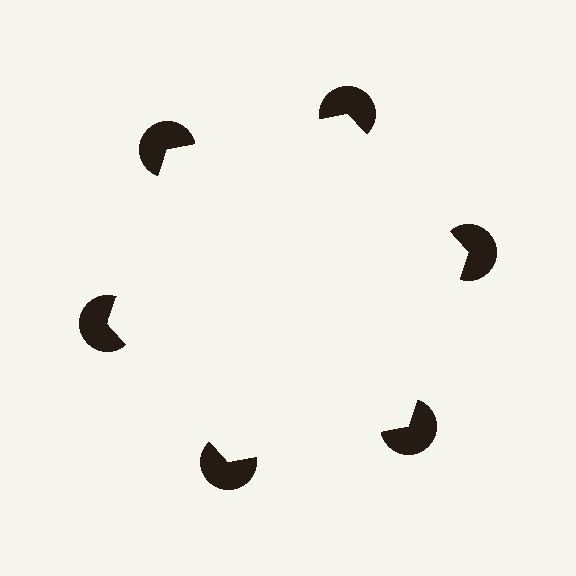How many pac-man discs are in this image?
There are 6 — one at each vertex of the illusory hexagon.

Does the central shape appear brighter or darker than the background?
It typically appears slightly brighter than the background, even though no actual brightness change is drawn.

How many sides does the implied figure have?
6 sides.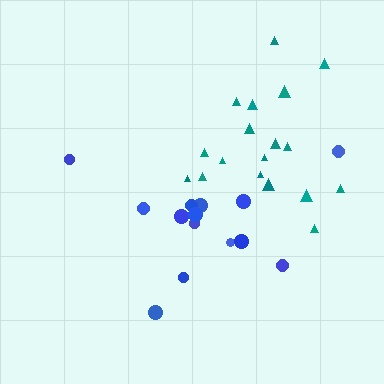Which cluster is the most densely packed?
Teal.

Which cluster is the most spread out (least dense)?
Blue.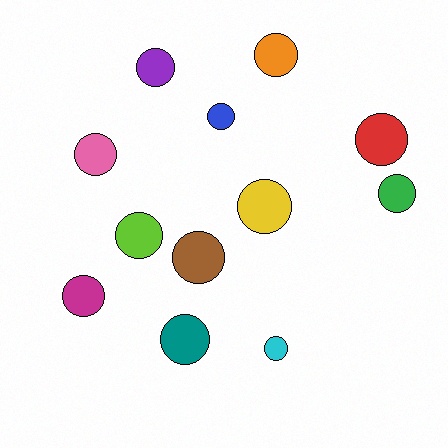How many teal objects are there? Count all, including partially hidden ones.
There is 1 teal object.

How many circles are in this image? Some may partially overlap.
There are 12 circles.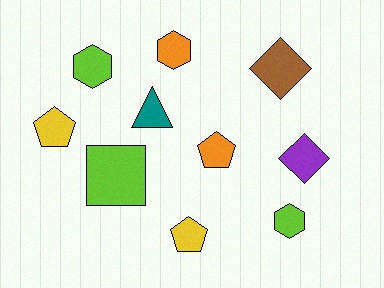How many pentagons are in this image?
There are 3 pentagons.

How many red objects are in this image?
There are no red objects.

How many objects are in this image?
There are 10 objects.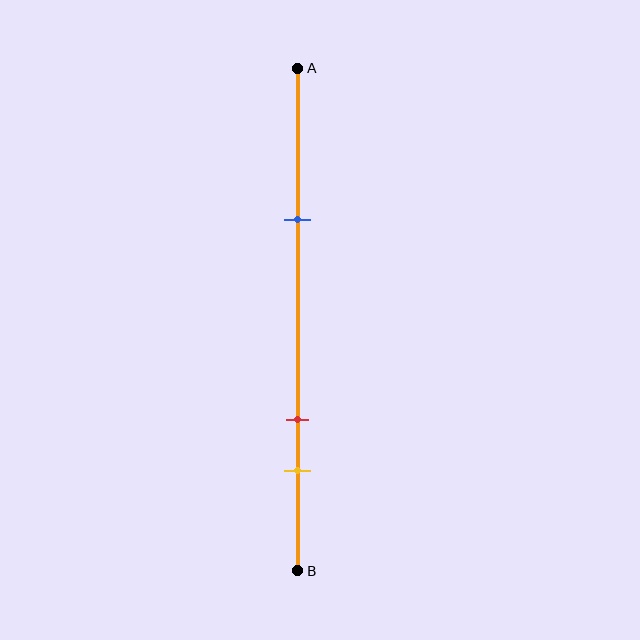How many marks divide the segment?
There are 3 marks dividing the segment.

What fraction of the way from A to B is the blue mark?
The blue mark is approximately 30% (0.3) of the way from A to B.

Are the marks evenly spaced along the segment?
No, the marks are not evenly spaced.